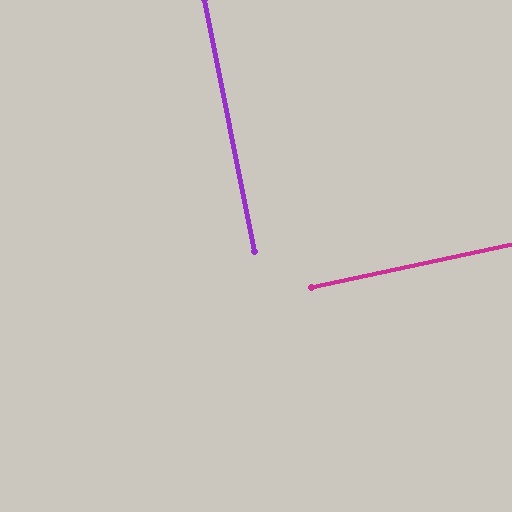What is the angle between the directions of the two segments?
Approximately 89 degrees.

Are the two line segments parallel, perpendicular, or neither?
Perpendicular — they meet at approximately 89°.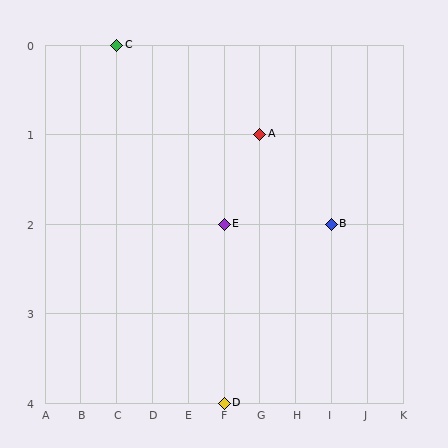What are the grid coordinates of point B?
Point B is at grid coordinates (I, 2).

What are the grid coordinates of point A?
Point A is at grid coordinates (G, 1).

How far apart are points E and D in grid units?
Points E and D are 2 rows apart.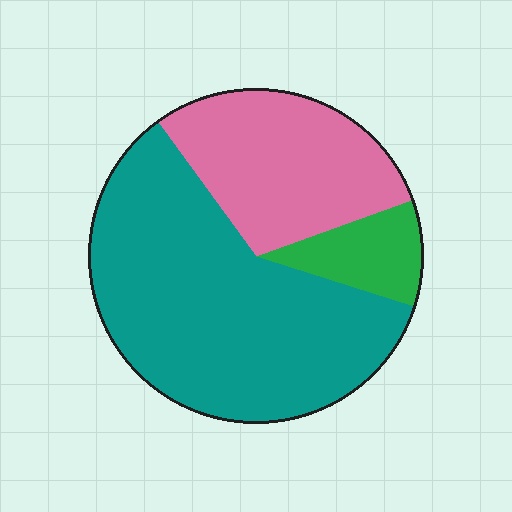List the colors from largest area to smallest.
From largest to smallest: teal, pink, green.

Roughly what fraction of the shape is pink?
Pink covers 30% of the shape.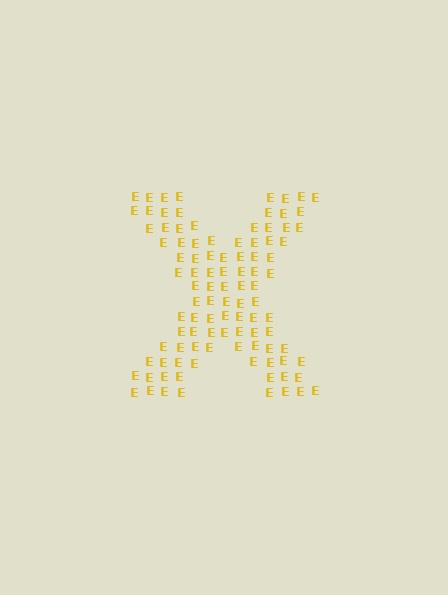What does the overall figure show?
The overall figure shows the letter X.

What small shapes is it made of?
It is made of small letter E's.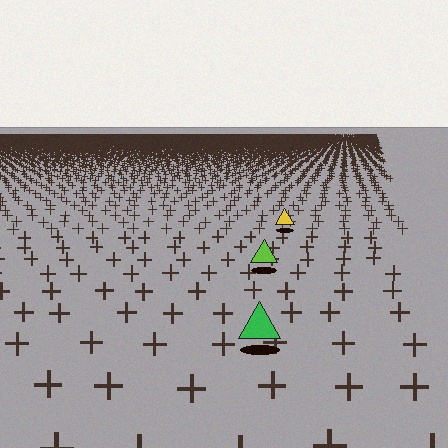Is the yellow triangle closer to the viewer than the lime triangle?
No. The lime triangle is closer — you can tell from the texture gradient: the ground texture is coarser near it.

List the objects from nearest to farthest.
From nearest to farthest: the green triangle, the lime triangle, the yellow triangle.